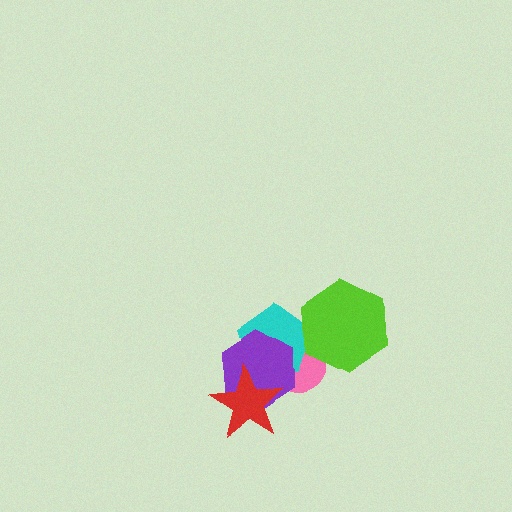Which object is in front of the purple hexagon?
The red star is in front of the purple hexagon.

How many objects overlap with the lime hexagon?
2 objects overlap with the lime hexagon.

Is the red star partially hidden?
No, no other shape covers it.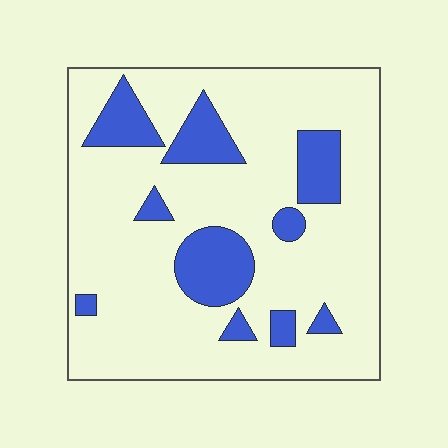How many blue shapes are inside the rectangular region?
10.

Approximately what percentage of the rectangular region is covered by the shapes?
Approximately 20%.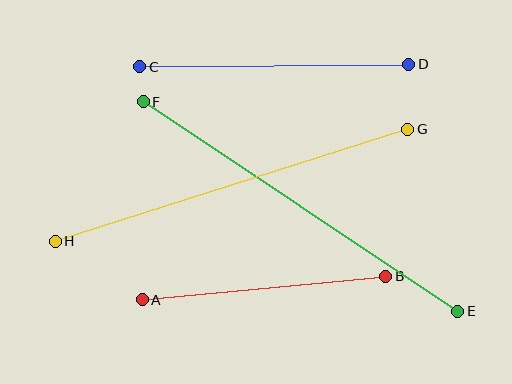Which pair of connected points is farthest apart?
Points E and F are farthest apart.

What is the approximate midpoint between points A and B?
The midpoint is at approximately (264, 288) pixels.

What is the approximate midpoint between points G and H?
The midpoint is at approximately (232, 185) pixels.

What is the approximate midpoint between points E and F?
The midpoint is at approximately (300, 207) pixels.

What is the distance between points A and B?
The distance is approximately 245 pixels.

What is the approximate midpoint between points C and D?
The midpoint is at approximately (274, 66) pixels.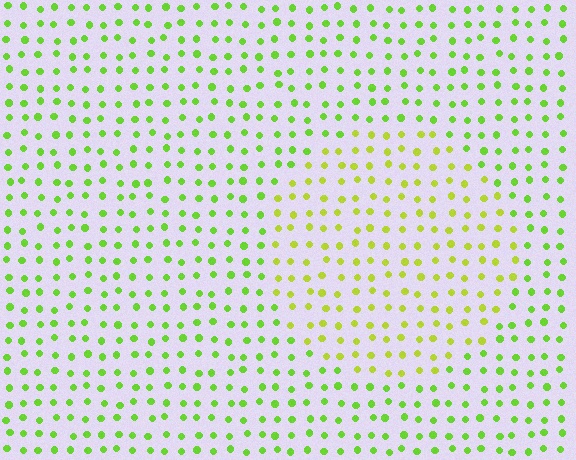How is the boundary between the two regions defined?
The boundary is defined purely by a slight shift in hue (about 27 degrees). Spacing, size, and orientation are identical on both sides.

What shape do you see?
I see a circle.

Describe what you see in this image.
The image is filled with small lime elements in a uniform arrangement. A circle-shaped region is visible where the elements are tinted to a slightly different hue, forming a subtle color boundary.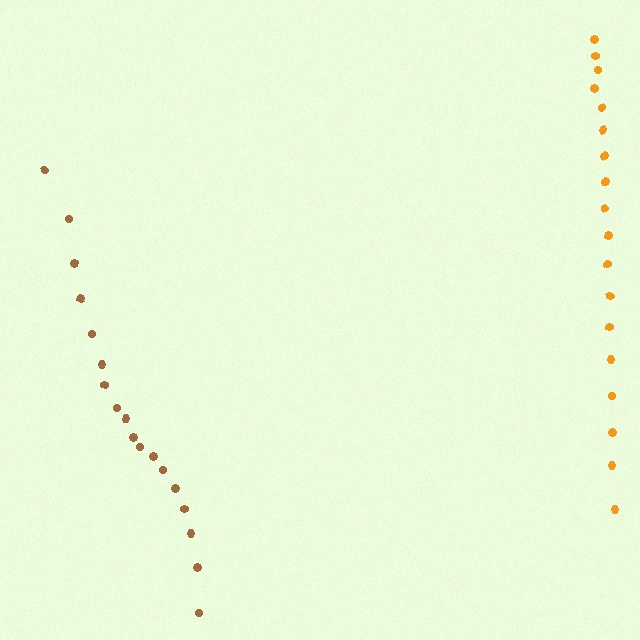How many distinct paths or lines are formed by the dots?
There are 2 distinct paths.